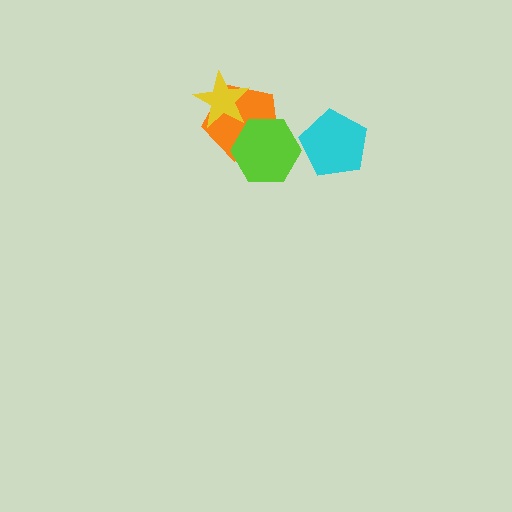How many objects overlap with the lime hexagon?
1 object overlaps with the lime hexagon.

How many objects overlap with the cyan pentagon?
0 objects overlap with the cyan pentagon.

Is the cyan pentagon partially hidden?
No, no other shape covers it.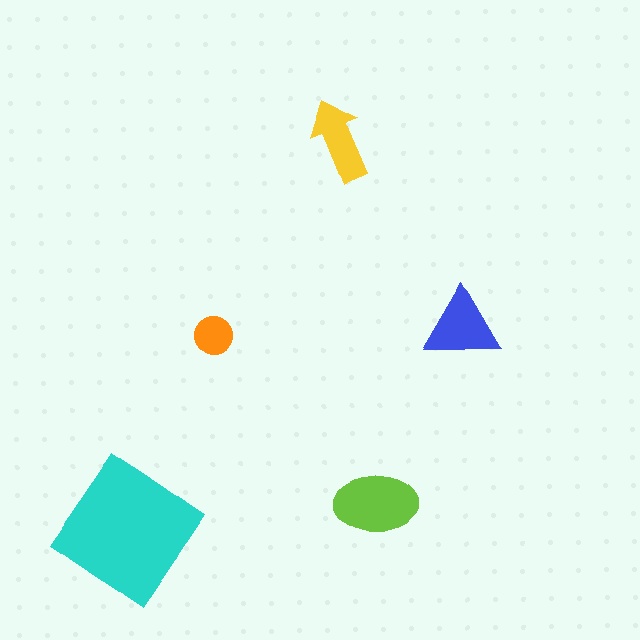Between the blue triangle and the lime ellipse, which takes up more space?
The lime ellipse.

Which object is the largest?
The cyan diamond.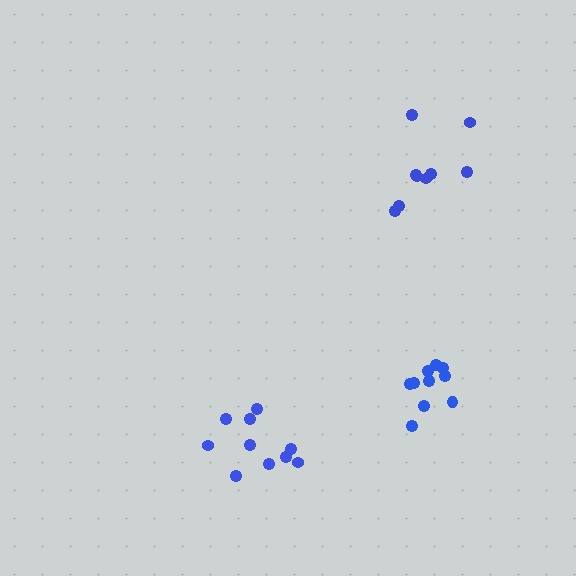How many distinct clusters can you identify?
There are 3 distinct clusters.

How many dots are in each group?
Group 1: 10 dots, Group 2: 9 dots, Group 3: 10 dots (29 total).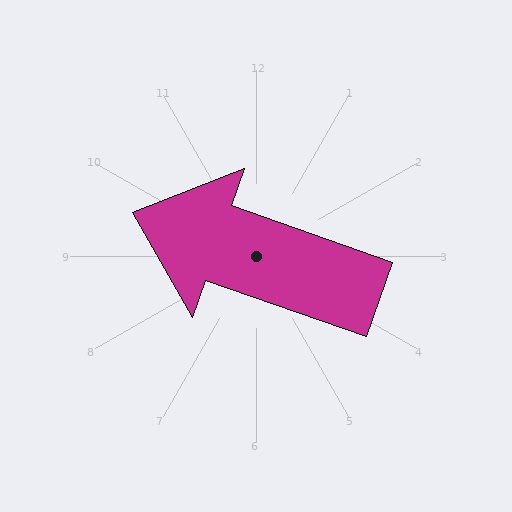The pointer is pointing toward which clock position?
Roughly 10 o'clock.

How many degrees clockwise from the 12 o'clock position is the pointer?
Approximately 289 degrees.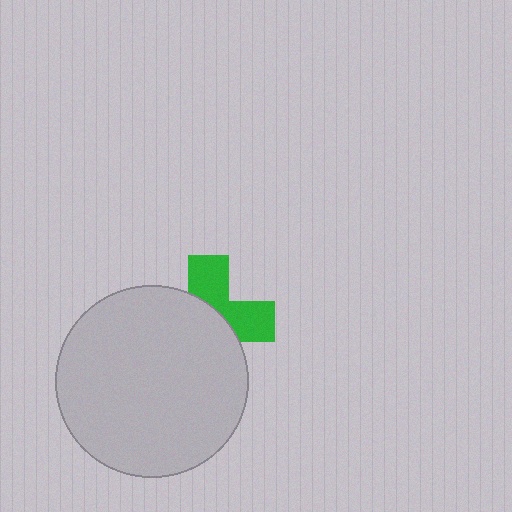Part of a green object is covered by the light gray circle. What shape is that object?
It is a cross.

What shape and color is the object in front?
The object in front is a light gray circle.